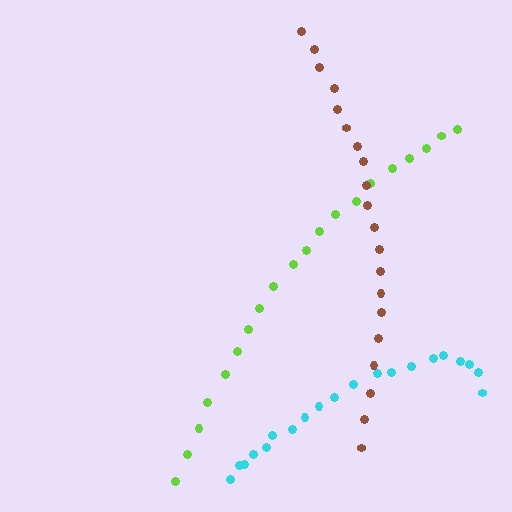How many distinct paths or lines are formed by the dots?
There are 3 distinct paths.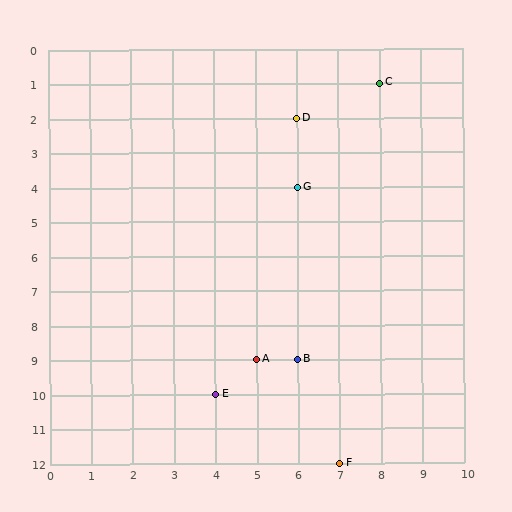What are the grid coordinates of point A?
Point A is at grid coordinates (5, 9).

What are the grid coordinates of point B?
Point B is at grid coordinates (6, 9).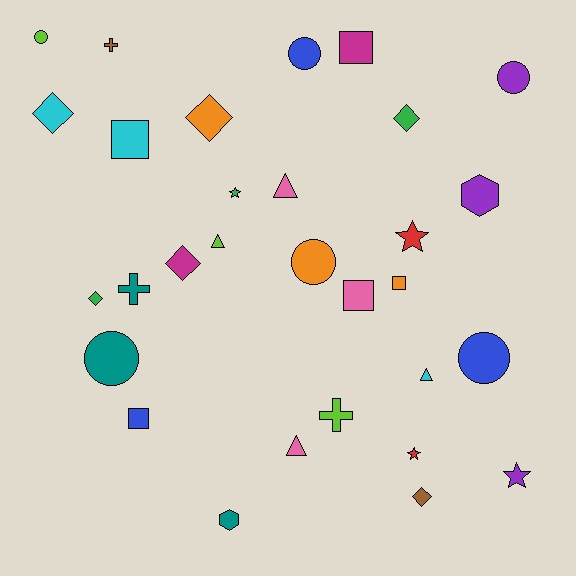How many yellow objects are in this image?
There are no yellow objects.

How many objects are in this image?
There are 30 objects.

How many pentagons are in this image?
There are no pentagons.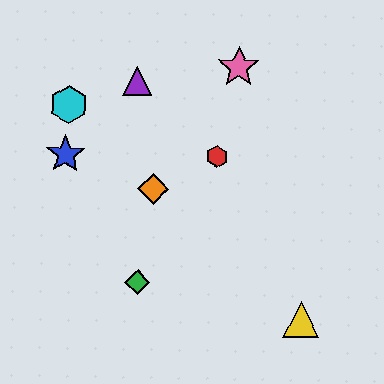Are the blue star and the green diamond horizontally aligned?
No, the blue star is at y≈154 and the green diamond is at y≈282.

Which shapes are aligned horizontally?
The red hexagon, the blue star are aligned horizontally.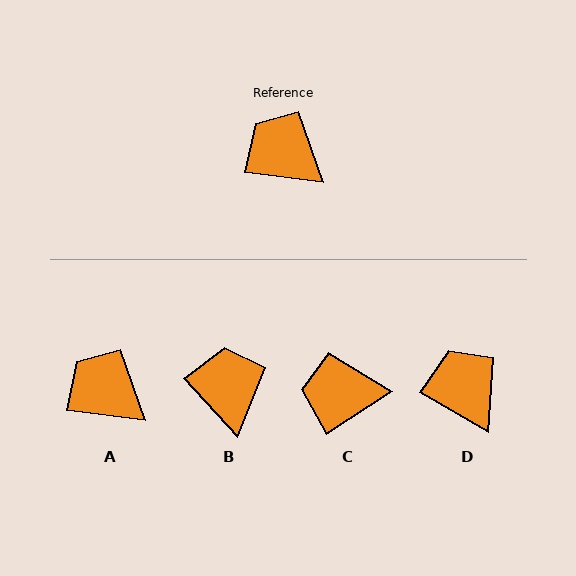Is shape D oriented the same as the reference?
No, it is off by about 24 degrees.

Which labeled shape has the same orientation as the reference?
A.